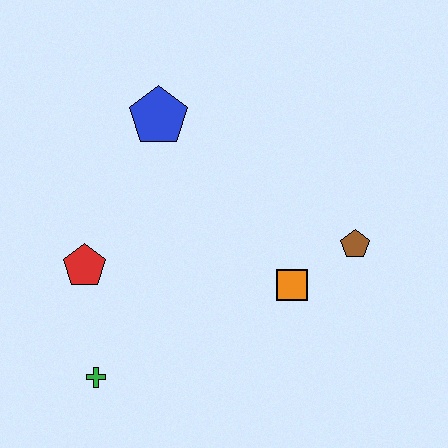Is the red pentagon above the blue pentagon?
No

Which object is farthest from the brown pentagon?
The green cross is farthest from the brown pentagon.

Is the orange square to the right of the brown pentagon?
No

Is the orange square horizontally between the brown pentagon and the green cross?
Yes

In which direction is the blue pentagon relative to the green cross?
The blue pentagon is above the green cross.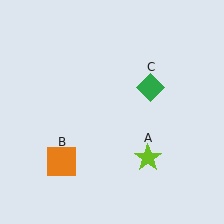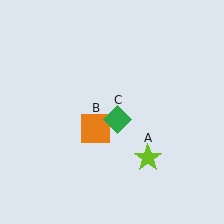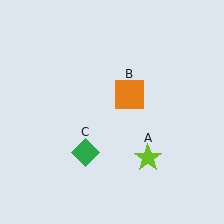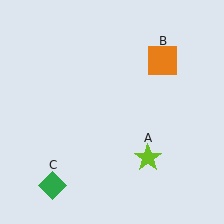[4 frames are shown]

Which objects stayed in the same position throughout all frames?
Lime star (object A) remained stationary.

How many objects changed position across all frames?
2 objects changed position: orange square (object B), green diamond (object C).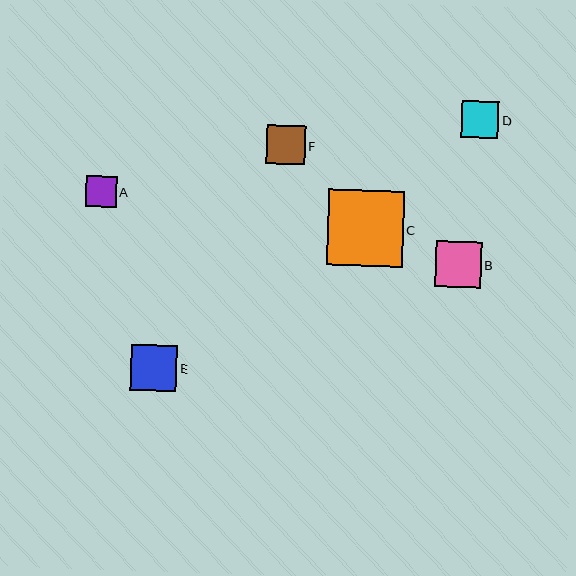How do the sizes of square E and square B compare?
Square E and square B are approximately the same size.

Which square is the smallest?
Square A is the smallest with a size of approximately 31 pixels.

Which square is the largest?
Square C is the largest with a size of approximately 75 pixels.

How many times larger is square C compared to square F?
Square C is approximately 2.0 times the size of square F.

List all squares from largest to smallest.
From largest to smallest: C, E, B, F, D, A.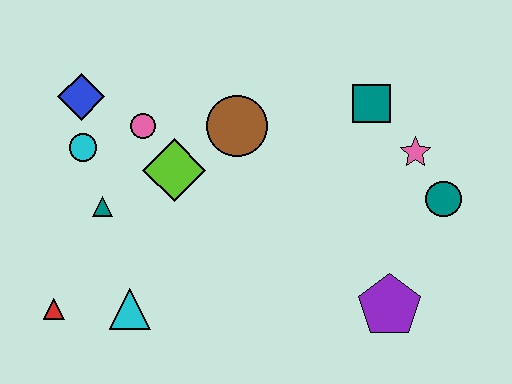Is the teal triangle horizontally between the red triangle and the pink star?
Yes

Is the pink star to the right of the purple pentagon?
Yes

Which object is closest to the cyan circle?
The blue diamond is closest to the cyan circle.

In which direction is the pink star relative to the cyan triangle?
The pink star is to the right of the cyan triangle.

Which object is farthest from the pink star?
The red triangle is farthest from the pink star.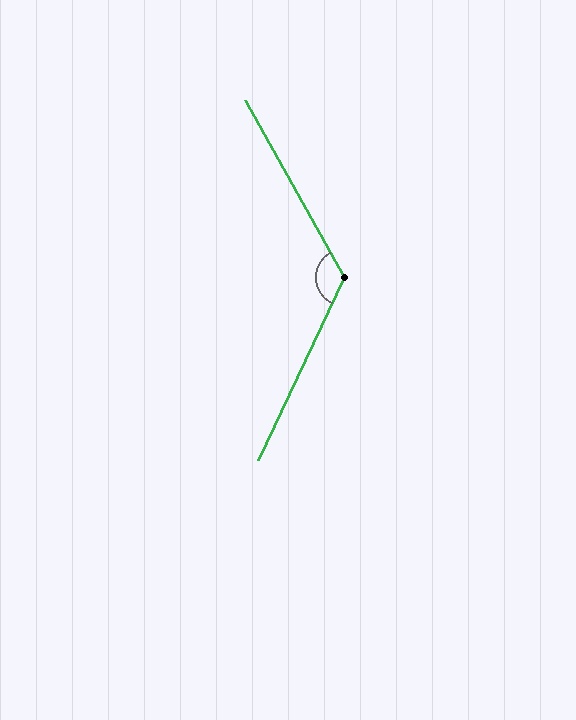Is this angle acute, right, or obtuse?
It is obtuse.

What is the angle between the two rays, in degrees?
Approximately 125 degrees.